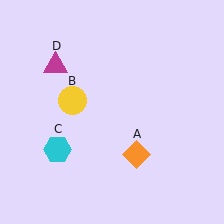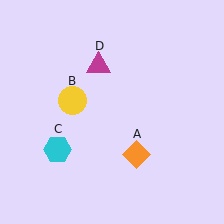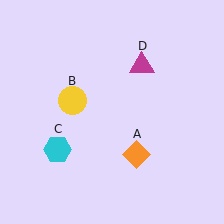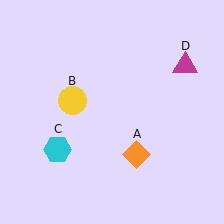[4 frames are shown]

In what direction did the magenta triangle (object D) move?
The magenta triangle (object D) moved right.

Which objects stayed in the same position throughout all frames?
Orange diamond (object A) and yellow circle (object B) and cyan hexagon (object C) remained stationary.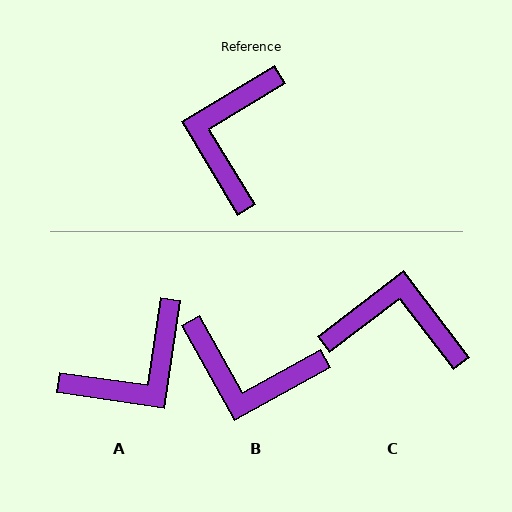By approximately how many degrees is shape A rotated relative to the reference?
Approximately 141 degrees counter-clockwise.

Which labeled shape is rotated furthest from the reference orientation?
A, about 141 degrees away.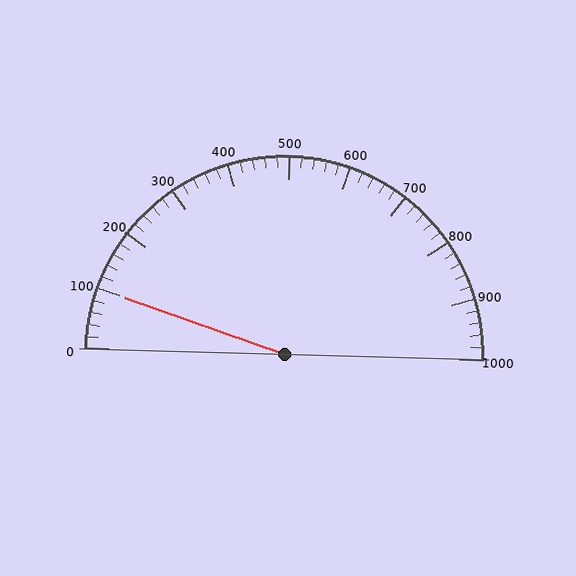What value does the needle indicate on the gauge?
The needle indicates approximately 100.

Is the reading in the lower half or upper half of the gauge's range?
The reading is in the lower half of the range (0 to 1000).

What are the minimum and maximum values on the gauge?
The gauge ranges from 0 to 1000.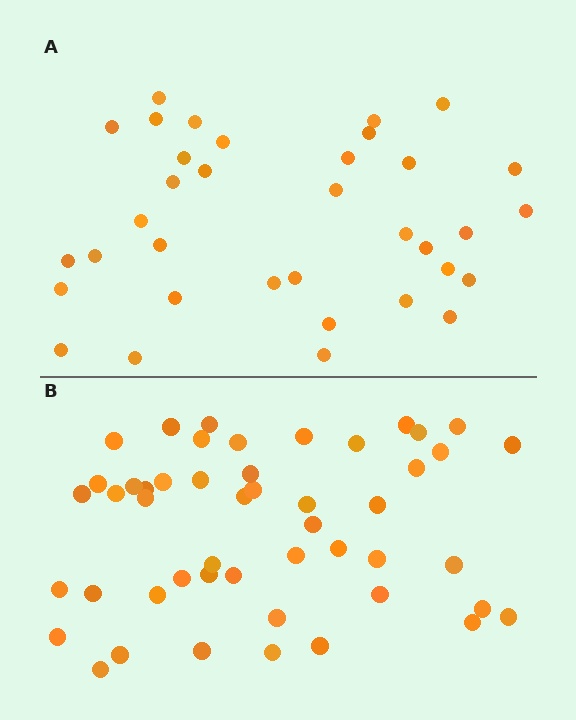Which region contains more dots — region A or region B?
Region B (the bottom region) has more dots.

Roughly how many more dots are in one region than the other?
Region B has approximately 15 more dots than region A.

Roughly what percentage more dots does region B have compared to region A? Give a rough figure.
About 40% more.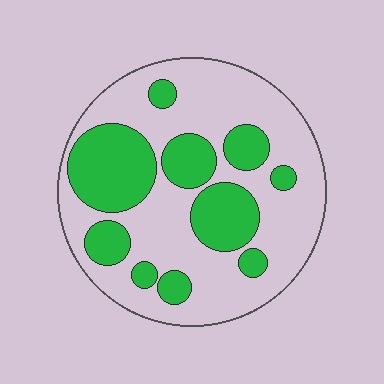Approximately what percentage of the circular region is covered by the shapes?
Approximately 35%.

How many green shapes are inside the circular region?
10.